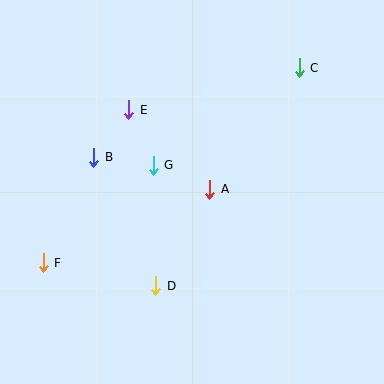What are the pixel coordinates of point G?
Point G is at (153, 165).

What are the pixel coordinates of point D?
Point D is at (156, 286).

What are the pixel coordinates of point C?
Point C is at (299, 68).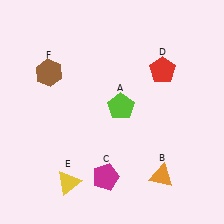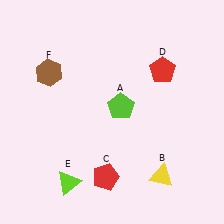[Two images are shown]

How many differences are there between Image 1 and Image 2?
There are 3 differences between the two images.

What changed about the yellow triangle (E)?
In Image 1, E is yellow. In Image 2, it changed to lime.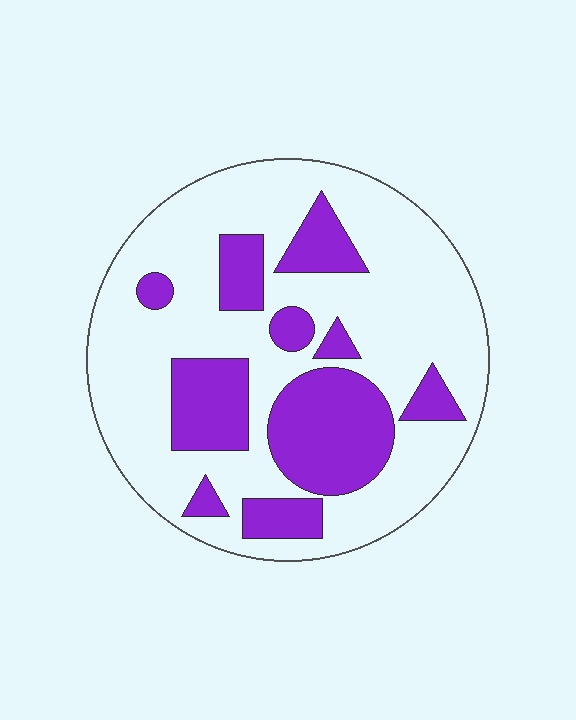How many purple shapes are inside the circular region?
10.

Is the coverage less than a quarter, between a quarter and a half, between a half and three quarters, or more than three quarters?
Between a quarter and a half.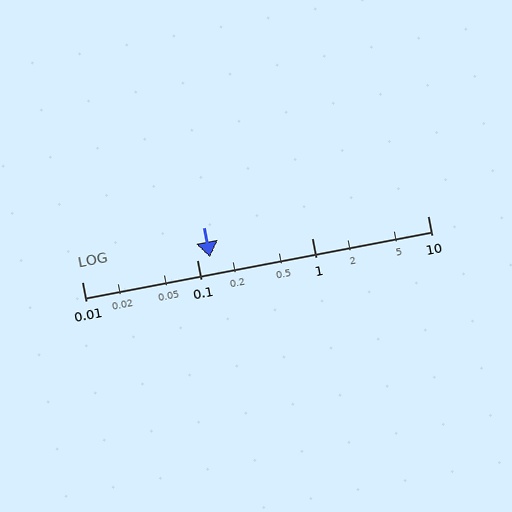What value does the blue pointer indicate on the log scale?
The pointer indicates approximately 0.13.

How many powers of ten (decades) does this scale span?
The scale spans 3 decades, from 0.01 to 10.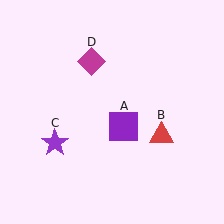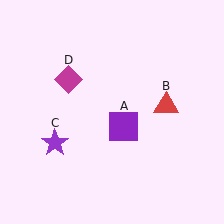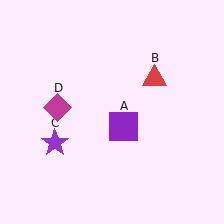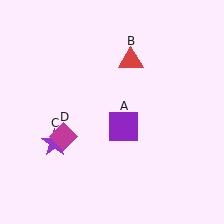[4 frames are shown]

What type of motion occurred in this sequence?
The red triangle (object B), magenta diamond (object D) rotated counterclockwise around the center of the scene.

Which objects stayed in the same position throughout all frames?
Purple square (object A) and purple star (object C) remained stationary.